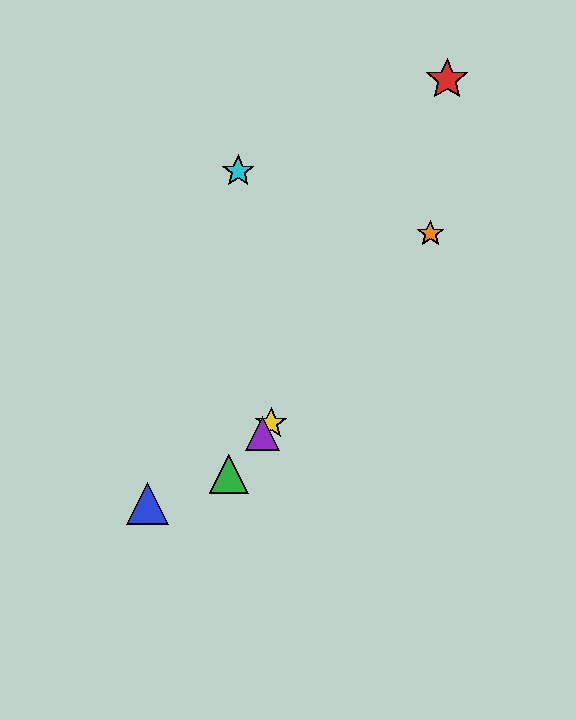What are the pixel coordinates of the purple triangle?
The purple triangle is at (262, 434).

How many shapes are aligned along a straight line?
4 shapes (the green triangle, the yellow star, the purple triangle, the orange star) are aligned along a straight line.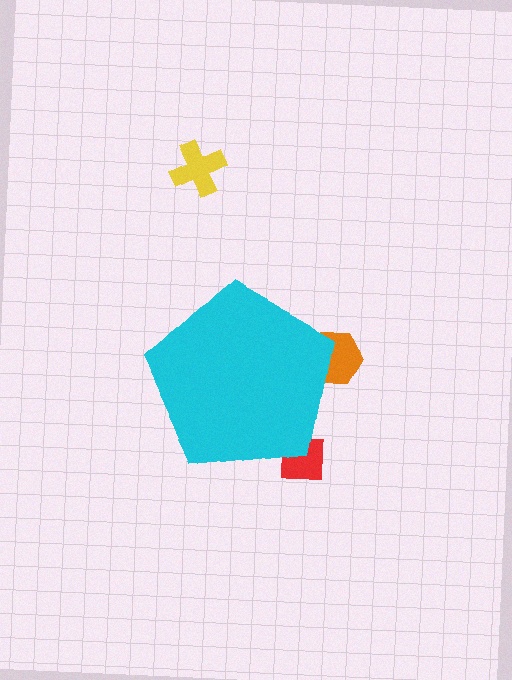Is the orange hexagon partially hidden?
Yes, the orange hexagon is partially hidden behind the cyan pentagon.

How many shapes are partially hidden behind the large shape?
2 shapes are partially hidden.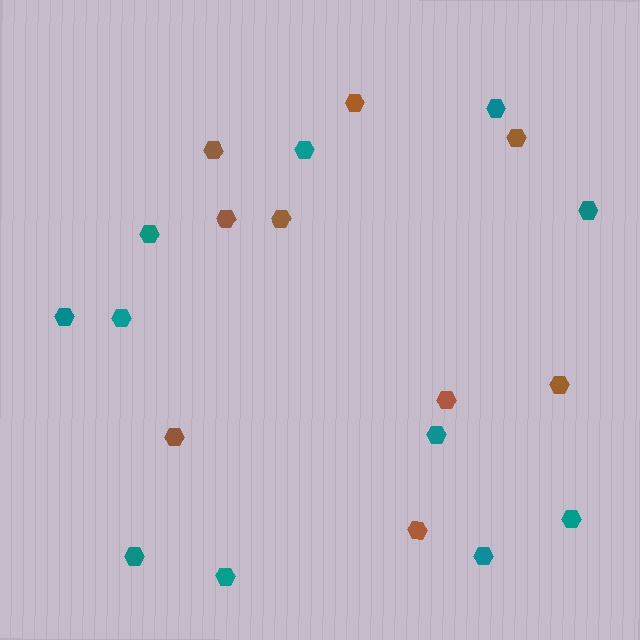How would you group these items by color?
There are 2 groups: one group of brown hexagons (9) and one group of teal hexagons (11).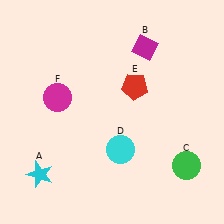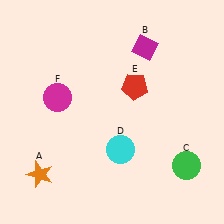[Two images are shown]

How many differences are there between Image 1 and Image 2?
There is 1 difference between the two images.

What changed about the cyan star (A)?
In Image 1, A is cyan. In Image 2, it changed to orange.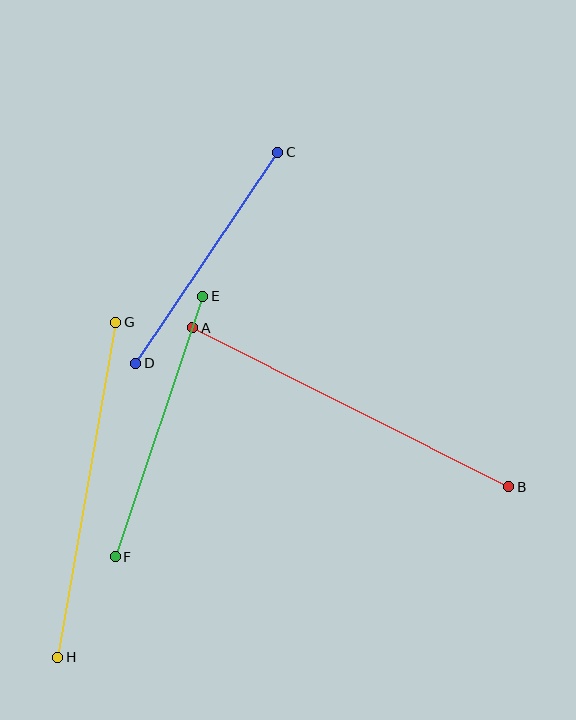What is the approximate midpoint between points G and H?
The midpoint is at approximately (87, 490) pixels.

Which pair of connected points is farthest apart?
Points A and B are farthest apart.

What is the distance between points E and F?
The distance is approximately 275 pixels.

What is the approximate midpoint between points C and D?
The midpoint is at approximately (207, 258) pixels.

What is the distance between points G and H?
The distance is approximately 340 pixels.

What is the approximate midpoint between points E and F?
The midpoint is at approximately (159, 426) pixels.